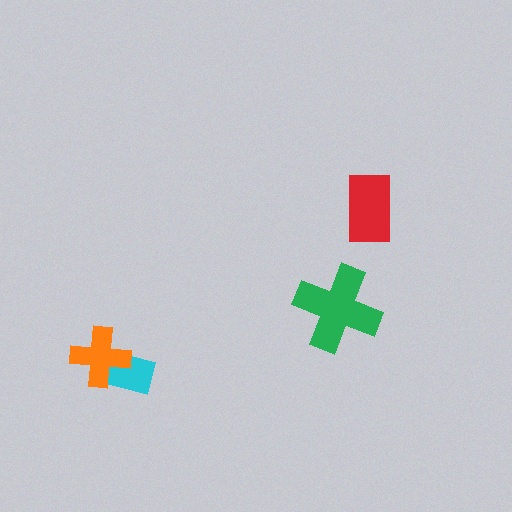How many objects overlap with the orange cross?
1 object overlaps with the orange cross.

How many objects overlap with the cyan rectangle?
1 object overlaps with the cyan rectangle.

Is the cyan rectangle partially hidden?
Yes, it is partially covered by another shape.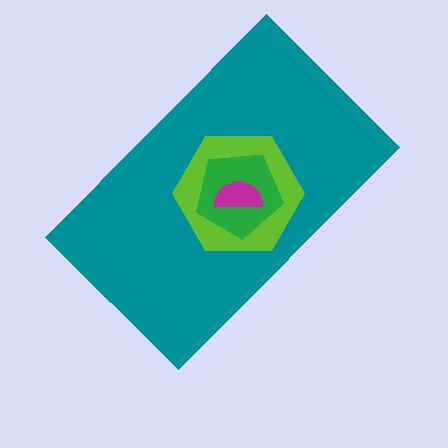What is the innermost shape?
The magenta semicircle.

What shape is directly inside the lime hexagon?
The green pentagon.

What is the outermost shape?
The teal rectangle.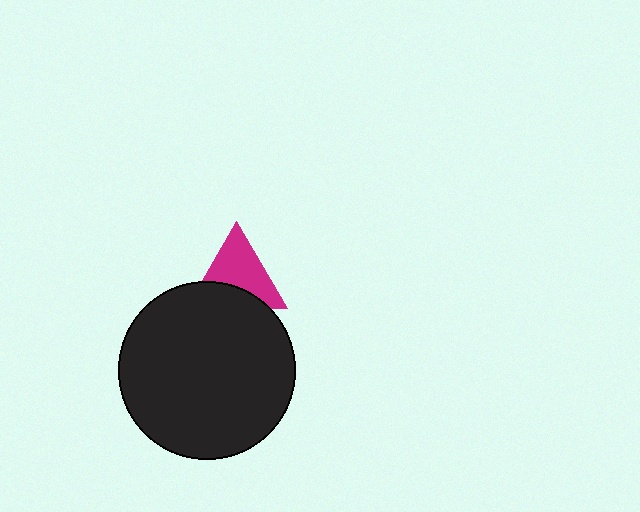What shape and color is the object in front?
The object in front is a black circle.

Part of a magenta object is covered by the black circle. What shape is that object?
It is a triangle.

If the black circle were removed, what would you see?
You would see the complete magenta triangle.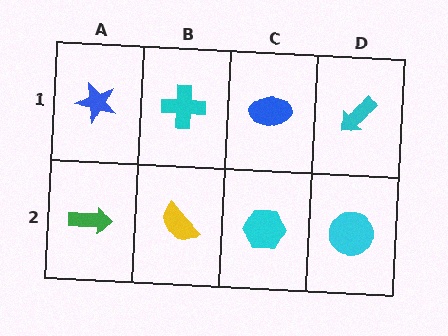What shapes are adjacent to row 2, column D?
A cyan arrow (row 1, column D), a cyan hexagon (row 2, column C).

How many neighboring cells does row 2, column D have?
2.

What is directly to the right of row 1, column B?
A blue ellipse.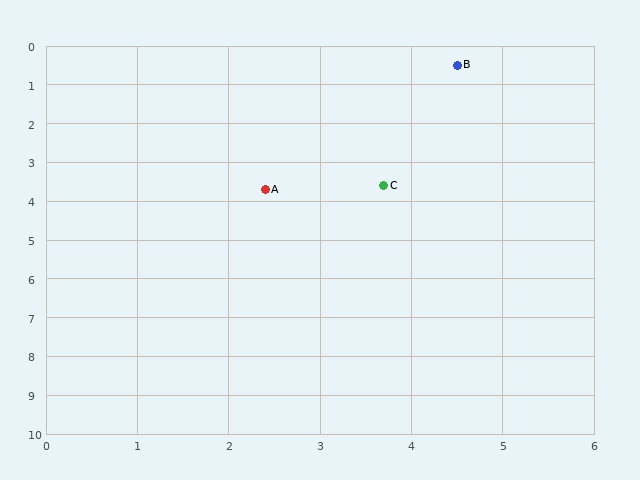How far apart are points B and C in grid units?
Points B and C are about 3.2 grid units apart.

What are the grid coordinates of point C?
Point C is at approximately (3.7, 3.6).